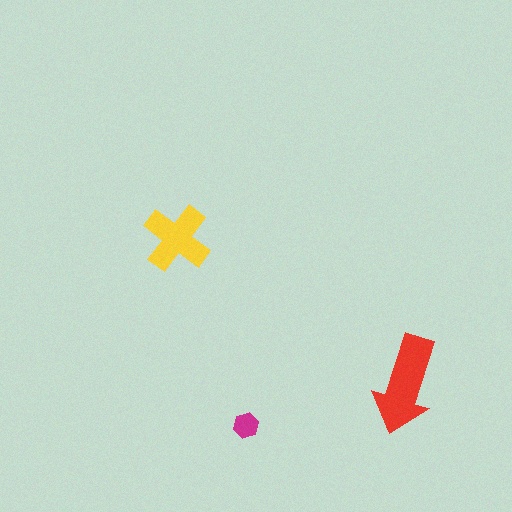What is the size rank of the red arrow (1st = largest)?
1st.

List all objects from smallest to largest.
The magenta hexagon, the yellow cross, the red arrow.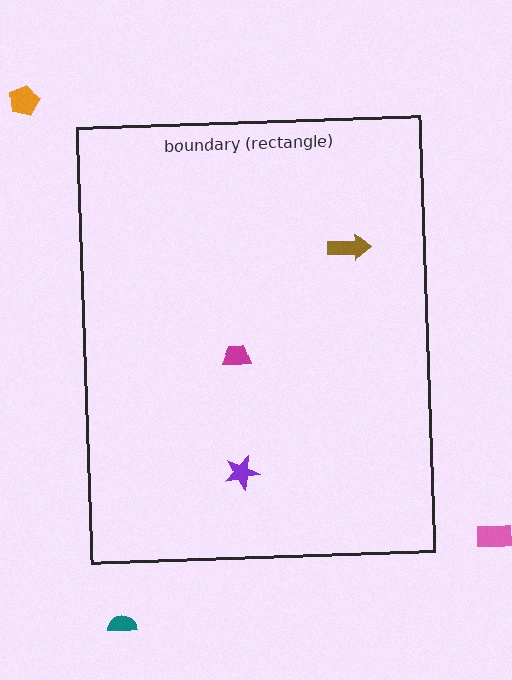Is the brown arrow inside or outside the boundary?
Inside.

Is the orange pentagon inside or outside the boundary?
Outside.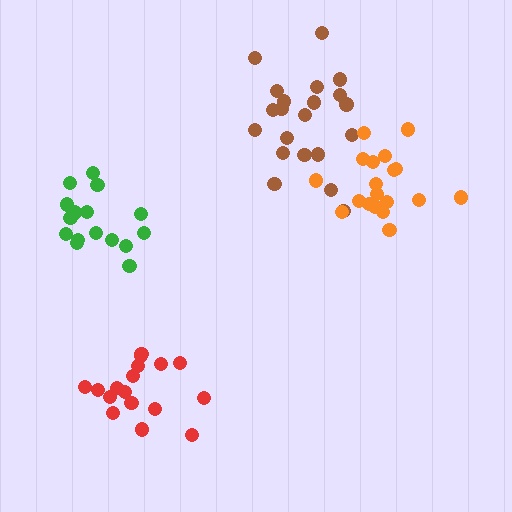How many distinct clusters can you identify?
There are 4 distinct clusters.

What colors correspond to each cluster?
The clusters are colored: green, brown, red, orange.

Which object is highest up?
The brown cluster is topmost.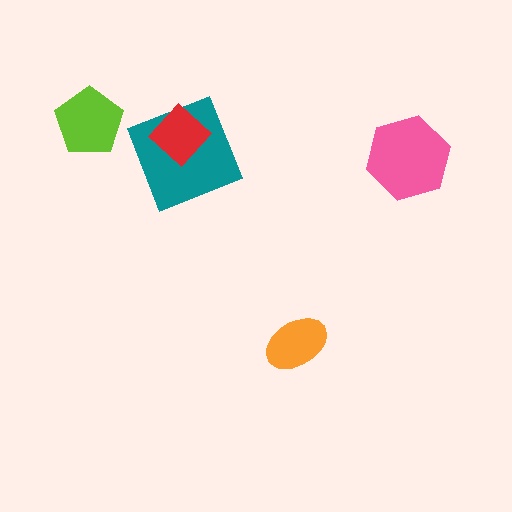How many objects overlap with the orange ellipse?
0 objects overlap with the orange ellipse.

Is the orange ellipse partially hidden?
No, no other shape covers it.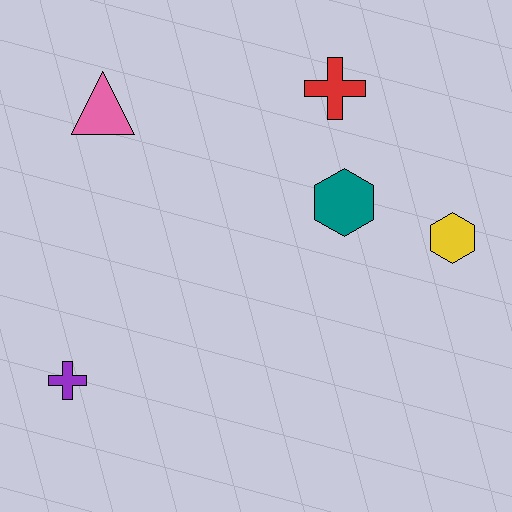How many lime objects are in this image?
There are no lime objects.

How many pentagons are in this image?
There are no pentagons.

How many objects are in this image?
There are 5 objects.